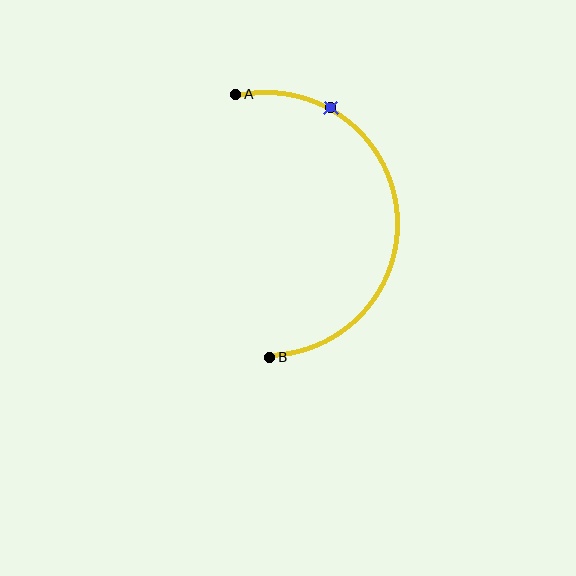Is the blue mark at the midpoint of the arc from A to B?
No. The blue mark lies on the arc but is closer to endpoint A. The arc midpoint would be at the point on the curve equidistant along the arc from both A and B.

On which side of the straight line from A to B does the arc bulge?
The arc bulges to the right of the straight line connecting A and B.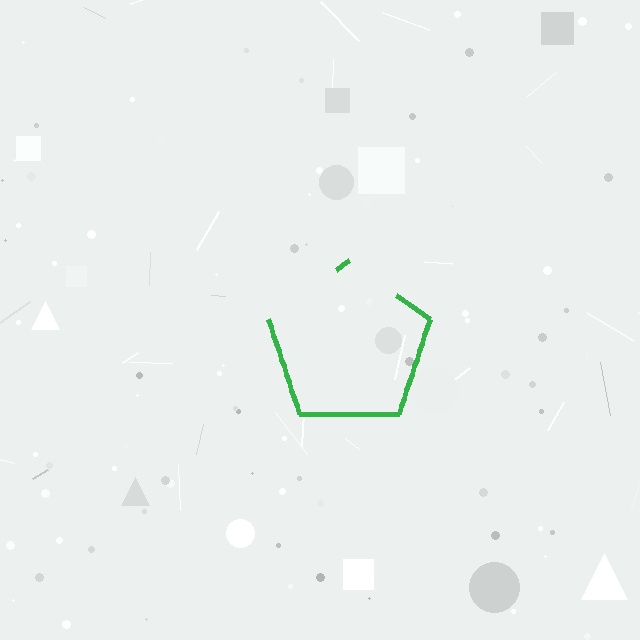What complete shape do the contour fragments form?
The contour fragments form a pentagon.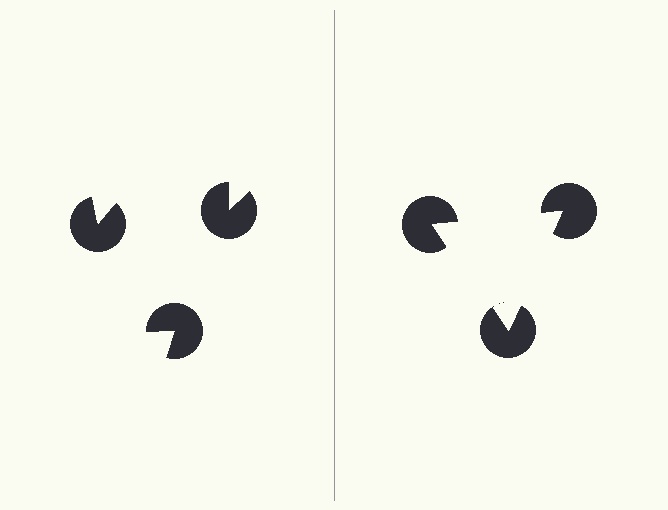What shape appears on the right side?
An illusory triangle.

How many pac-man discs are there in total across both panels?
6 — 3 on each side.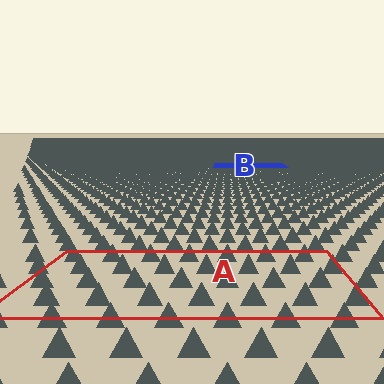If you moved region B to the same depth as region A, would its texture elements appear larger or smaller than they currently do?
They would appear larger. At a closer depth, the same texture elements are projected at a bigger on-screen size.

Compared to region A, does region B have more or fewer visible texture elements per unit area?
Region B has more texture elements per unit area — they are packed more densely because it is farther away.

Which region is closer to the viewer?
Region A is closer. The texture elements there are larger and more spread out.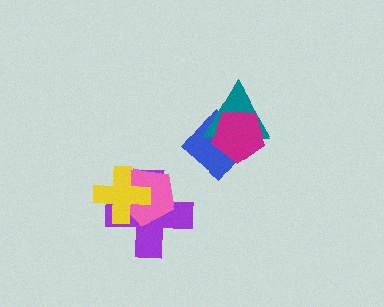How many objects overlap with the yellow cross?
2 objects overlap with the yellow cross.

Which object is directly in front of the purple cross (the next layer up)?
The pink pentagon is directly in front of the purple cross.